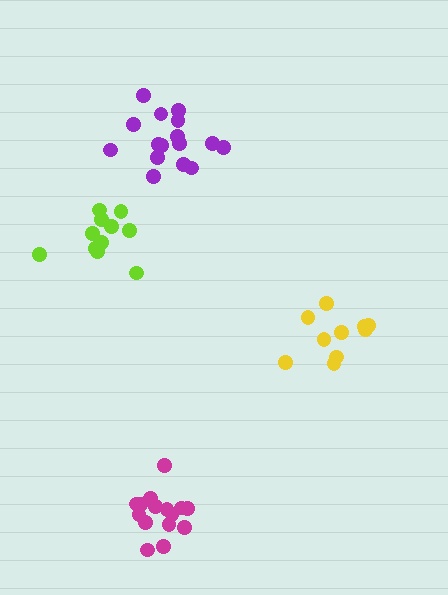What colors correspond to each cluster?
The clusters are colored: magenta, lime, yellow, purple.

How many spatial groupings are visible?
There are 4 spatial groupings.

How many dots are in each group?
Group 1: 16 dots, Group 2: 11 dots, Group 3: 10 dots, Group 4: 16 dots (53 total).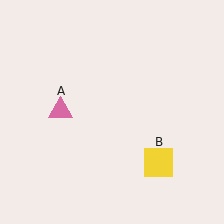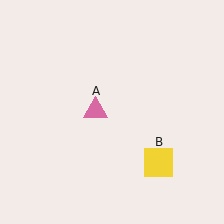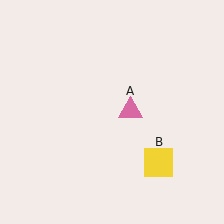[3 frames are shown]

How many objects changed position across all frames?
1 object changed position: pink triangle (object A).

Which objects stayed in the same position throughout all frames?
Yellow square (object B) remained stationary.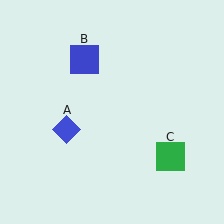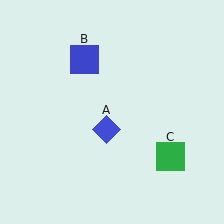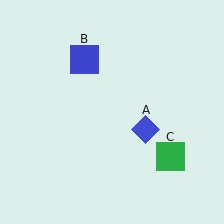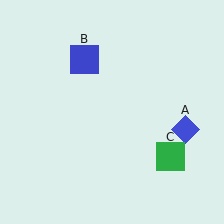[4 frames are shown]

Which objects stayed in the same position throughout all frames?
Blue square (object B) and green square (object C) remained stationary.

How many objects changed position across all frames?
1 object changed position: blue diamond (object A).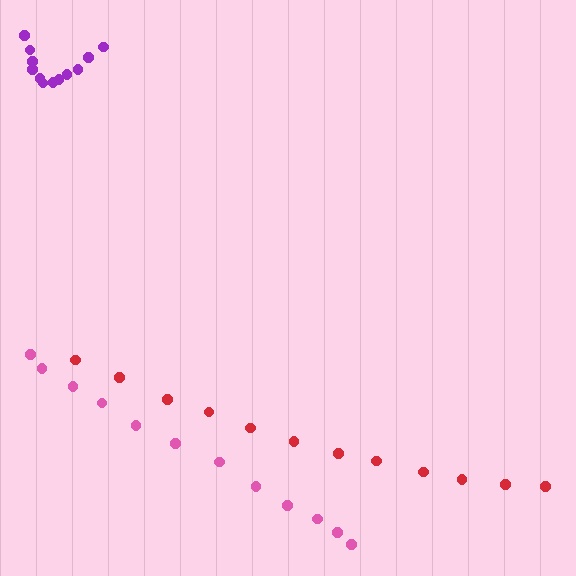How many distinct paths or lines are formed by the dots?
There are 3 distinct paths.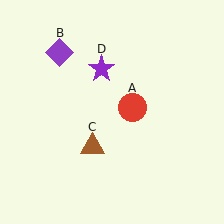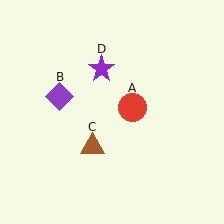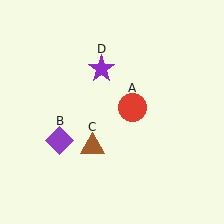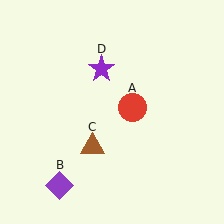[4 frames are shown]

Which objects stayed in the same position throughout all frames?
Red circle (object A) and brown triangle (object C) and purple star (object D) remained stationary.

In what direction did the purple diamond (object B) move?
The purple diamond (object B) moved down.